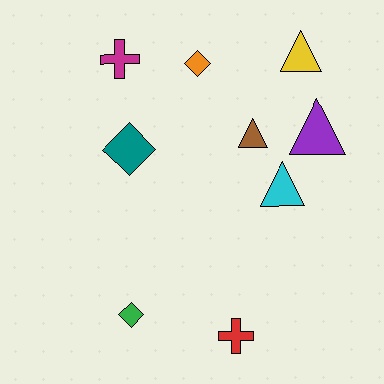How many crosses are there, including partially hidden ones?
There are 2 crosses.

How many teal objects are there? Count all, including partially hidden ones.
There is 1 teal object.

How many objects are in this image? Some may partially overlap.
There are 9 objects.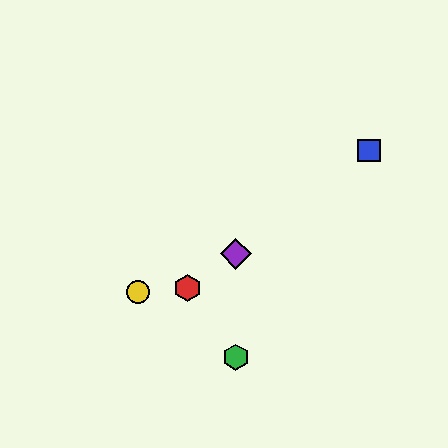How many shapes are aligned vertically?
2 shapes (the green hexagon, the purple diamond) are aligned vertically.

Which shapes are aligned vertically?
The green hexagon, the purple diamond are aligned vertically.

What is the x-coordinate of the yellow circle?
The yellow circle is at x≈138.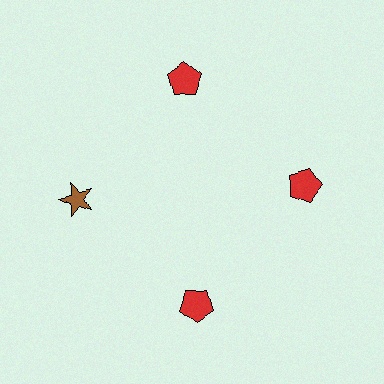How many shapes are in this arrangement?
There are 4 shapes arranged in a ring pattern.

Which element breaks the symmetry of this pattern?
The brown star at roughly the 9 o'clock position breaks the symmetry. All other shapes are red pentagons.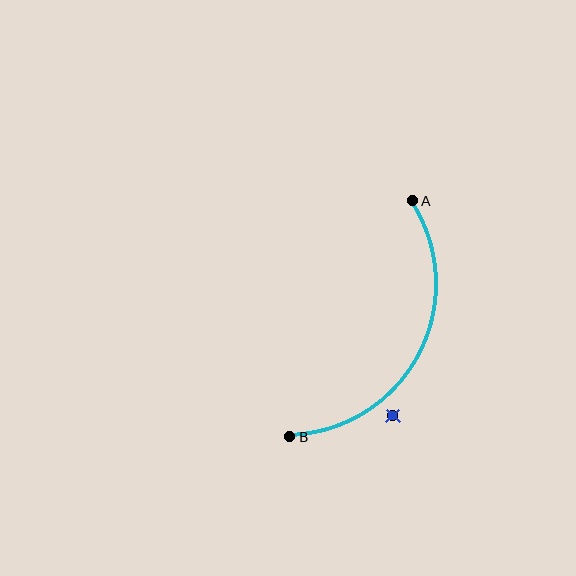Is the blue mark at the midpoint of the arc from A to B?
No — the blue mark does not lie on the arc at all. It sits slightly outside the curve.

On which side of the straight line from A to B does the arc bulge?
The arc bulges to the right of the straight line connecting A and B.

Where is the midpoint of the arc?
The arc midpoint is the point on the curve farthest from the straight line joining A and B. It sits to the right of that line.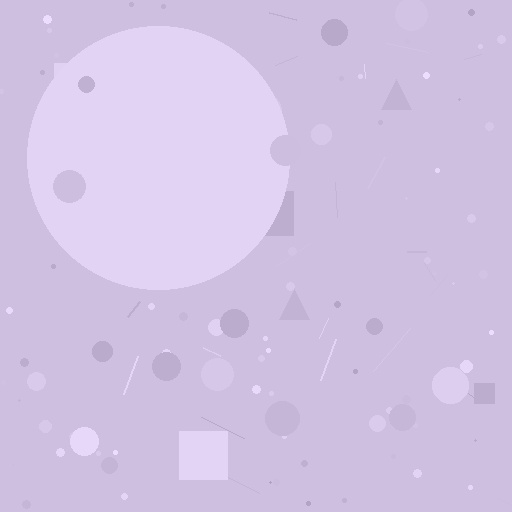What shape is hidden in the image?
A circle is hidden in the image.